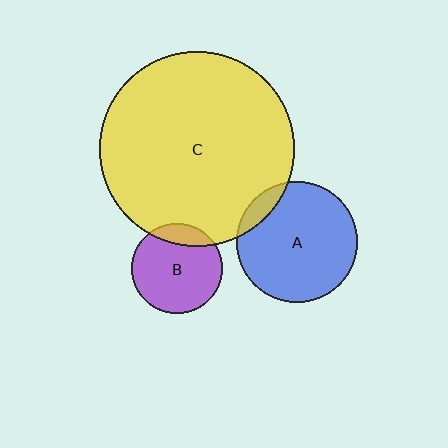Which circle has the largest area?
Circle C (yellow).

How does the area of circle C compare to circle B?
Approximately 4.6 times.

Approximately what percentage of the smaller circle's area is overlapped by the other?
Approximately 10%.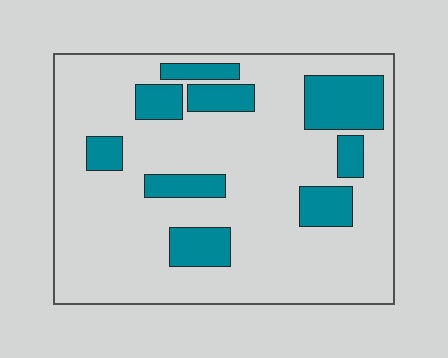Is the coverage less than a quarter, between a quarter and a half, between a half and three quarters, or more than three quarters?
Less than a quarter.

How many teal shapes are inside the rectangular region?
9.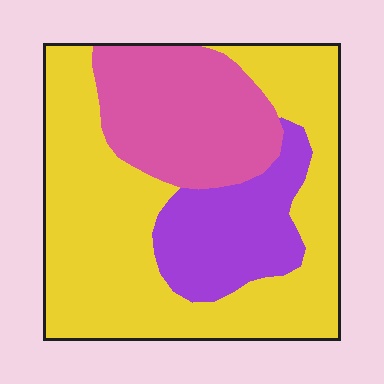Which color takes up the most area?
Yellow, at roughly 55%.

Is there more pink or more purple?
Pink.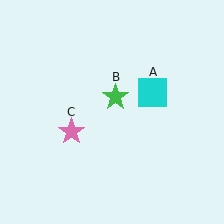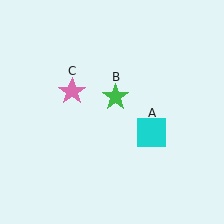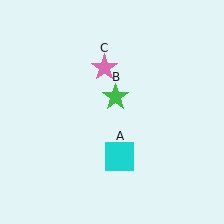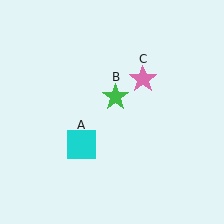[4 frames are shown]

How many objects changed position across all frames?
2 objects changed position: cyan square (object A), pink star (object C).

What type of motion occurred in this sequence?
The cyan square (object A), pink star (object C) rotated clockwise around the center of the scene.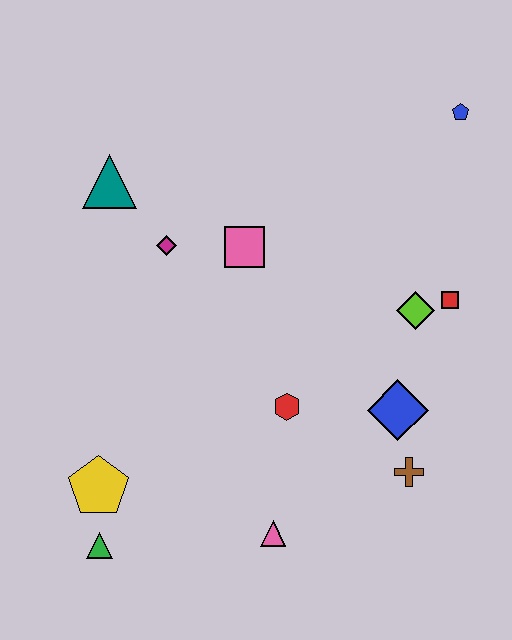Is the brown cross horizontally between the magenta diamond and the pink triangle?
No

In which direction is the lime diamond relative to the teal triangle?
The lime diamond is to the right of the teal triangle.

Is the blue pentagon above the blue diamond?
Yes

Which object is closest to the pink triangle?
The red hexagon is closest to the pink triangle.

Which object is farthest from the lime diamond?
The green triangle is farthest from the lime diamond.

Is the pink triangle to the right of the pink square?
Yes